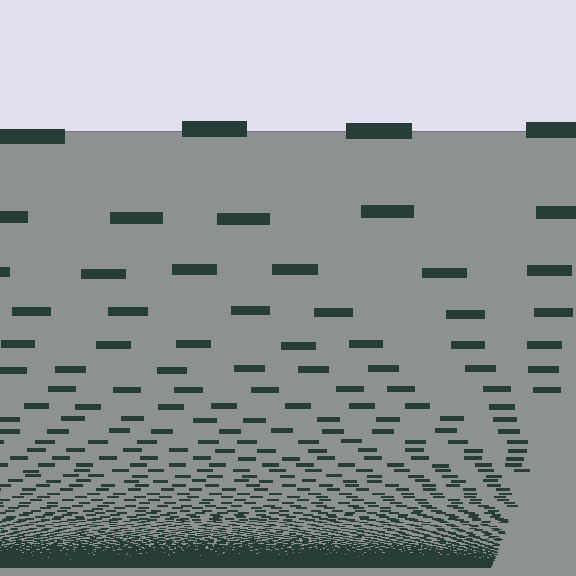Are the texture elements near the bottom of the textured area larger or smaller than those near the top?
Smaller. The gradient is inverted — elements near the bottom are smaller and denser.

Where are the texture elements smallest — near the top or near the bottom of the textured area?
Near the bottom.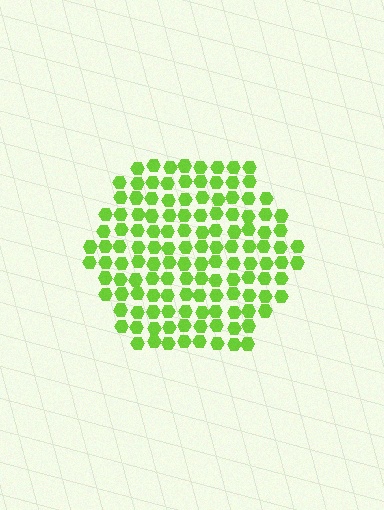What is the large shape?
The large shape is a hexagon.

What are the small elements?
The small elements are hexagons.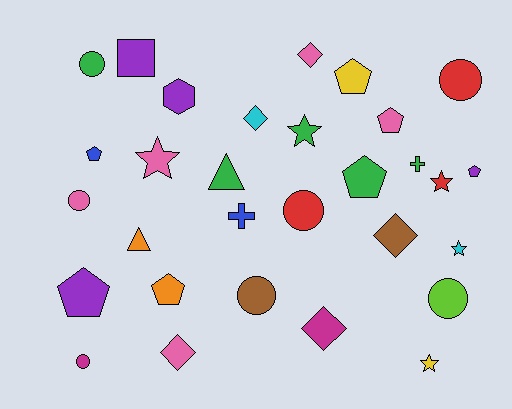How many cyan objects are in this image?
There are 2 cyan objects.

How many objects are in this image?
There are 30 objects.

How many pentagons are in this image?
There are 7 pentagons.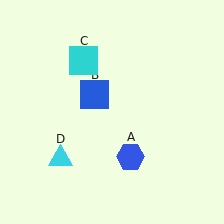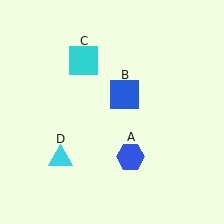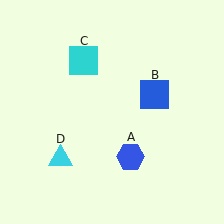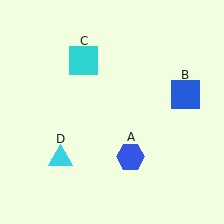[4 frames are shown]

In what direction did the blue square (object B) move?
The blue square (object B) moved right.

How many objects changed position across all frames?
1 object changed position: blue square (object B).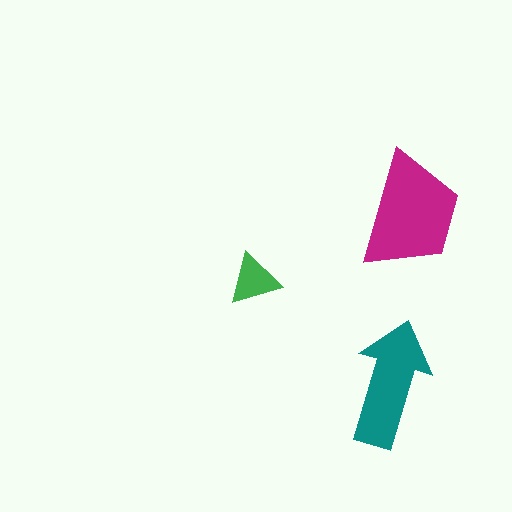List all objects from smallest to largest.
The green triangle, the teal arrow, the magenta trapezoid.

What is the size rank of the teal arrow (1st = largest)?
2nd.